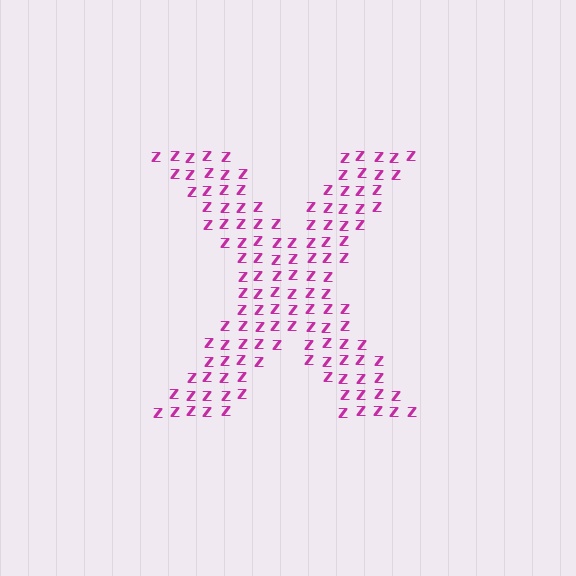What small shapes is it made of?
It is made of small letter Z's.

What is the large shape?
The large shape is the letter X.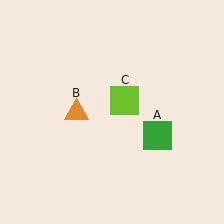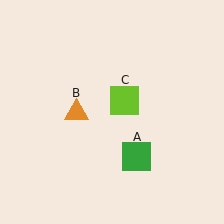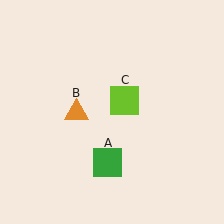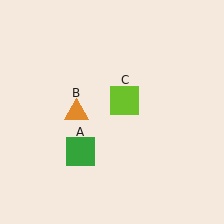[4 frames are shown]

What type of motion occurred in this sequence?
The green square (object A) rotated clockwise around the center of the scene.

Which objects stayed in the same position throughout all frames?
Orange triangle (object B) and lime square (object C) remained stationary.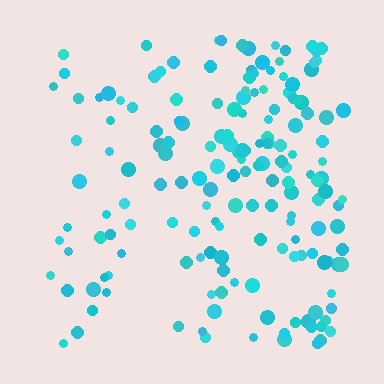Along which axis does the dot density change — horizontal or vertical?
Horizontal.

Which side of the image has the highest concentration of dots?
The right.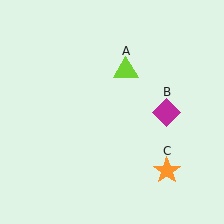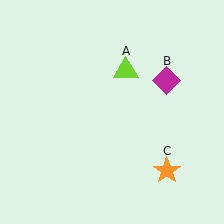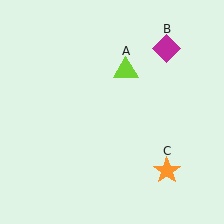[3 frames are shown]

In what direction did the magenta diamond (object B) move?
The magenta diamond (object B) moved up.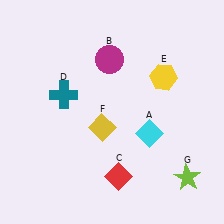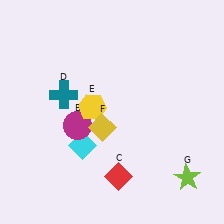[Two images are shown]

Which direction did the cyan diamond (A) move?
The cyan diamond (A) moved left.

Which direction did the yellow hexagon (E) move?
The yellow hexagon (E) moved left.